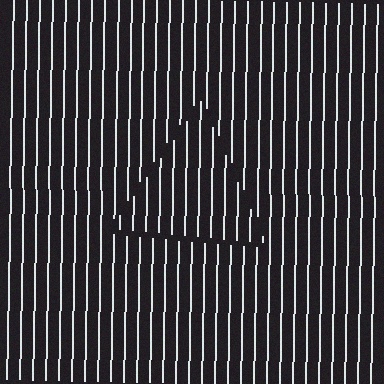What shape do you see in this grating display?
An illusory triangle. The interior of the shape contains the same grating, shifted by half a period — the contour is defined by the phase discontinuity where line-ends from the inner and outer gratings abut.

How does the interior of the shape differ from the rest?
The interior of the shape contains the same grating, shifted by half a period — the contour is defined by the phase discontinuity where line-ends from the inner and outer gratings abut.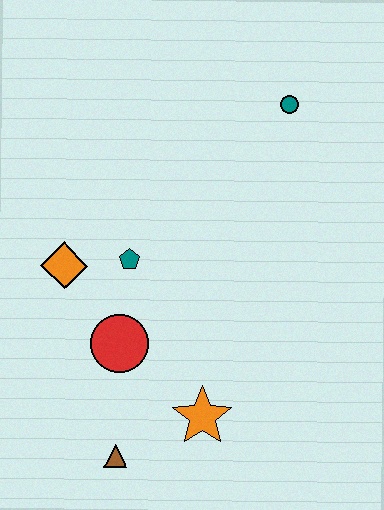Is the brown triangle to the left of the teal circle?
Yes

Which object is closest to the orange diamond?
The teal pentagon is closest to the orange diamond.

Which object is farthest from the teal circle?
The brown triangle is farthest from the teal circle.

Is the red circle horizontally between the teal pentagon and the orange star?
No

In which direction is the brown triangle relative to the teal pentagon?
The brown triangle is below the teal pentagon.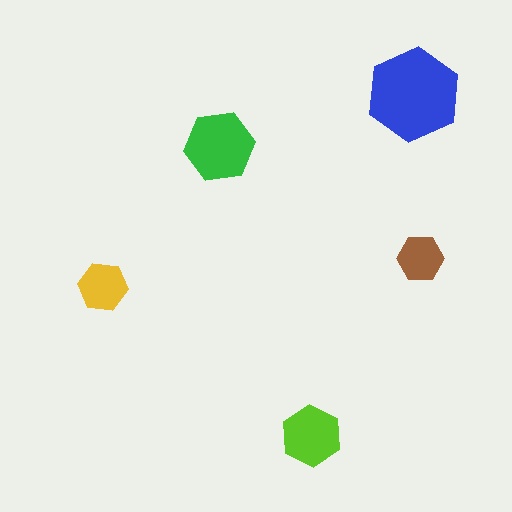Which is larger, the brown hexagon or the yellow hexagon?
The yellow one.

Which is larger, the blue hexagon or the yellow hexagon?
The blue one.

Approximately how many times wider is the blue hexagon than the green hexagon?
About 1.5 times wider.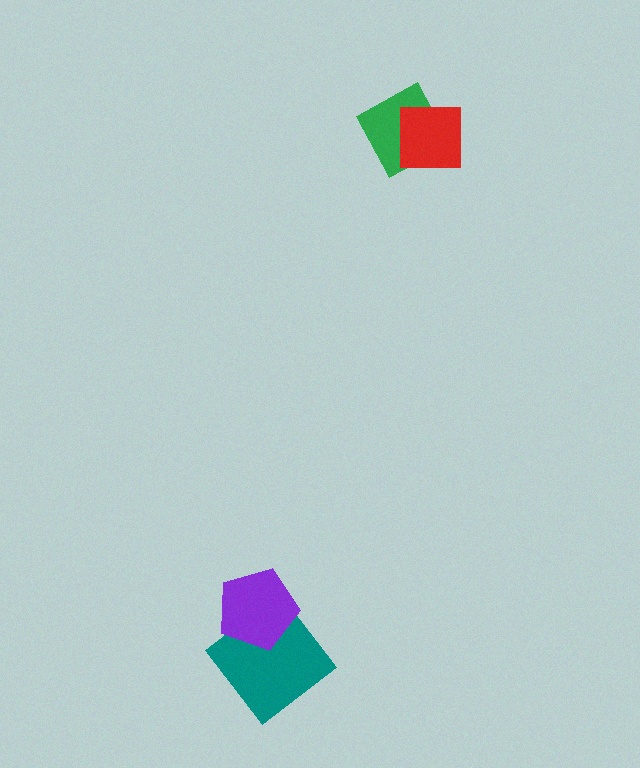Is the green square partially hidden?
Yes, it is partially covered by another shape.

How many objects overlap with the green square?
1 object overlaps with the green square.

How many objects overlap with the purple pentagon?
1 object overlaps with the purple pentagon.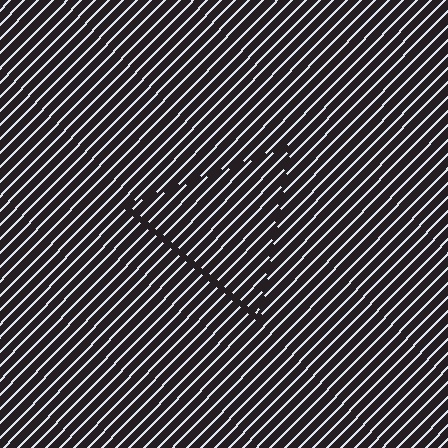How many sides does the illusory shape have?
3 sides — the line-ends trace a triangle.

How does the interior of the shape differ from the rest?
The interior of the shape contains the same grating, shifted by half a period — the contour is defined by the phase discontinuity where line-ends from the inner and outer gratings abut.